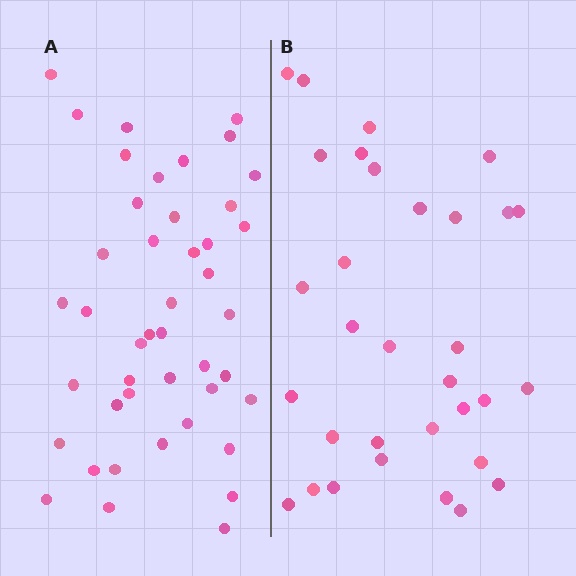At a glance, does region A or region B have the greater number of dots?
Region A (the left region) has more dots.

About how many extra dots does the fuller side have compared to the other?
Region A has roughly 12 or so more dots than region B.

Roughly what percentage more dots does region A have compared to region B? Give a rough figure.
About 40% more.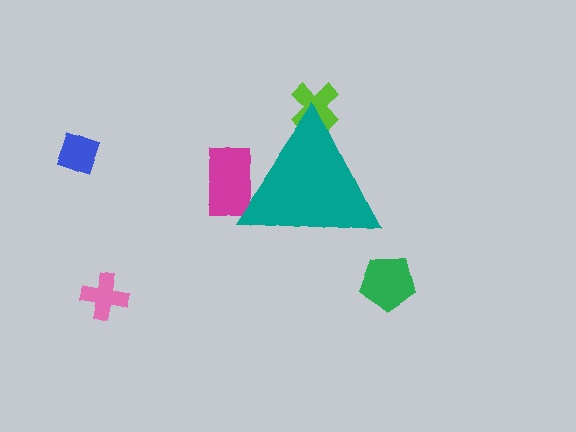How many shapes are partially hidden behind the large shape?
2 shapes are partially hidden.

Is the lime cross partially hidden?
Yes, the lime cross is partially hidden behind the teal triangle.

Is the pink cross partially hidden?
No, the pink cross is fully visible.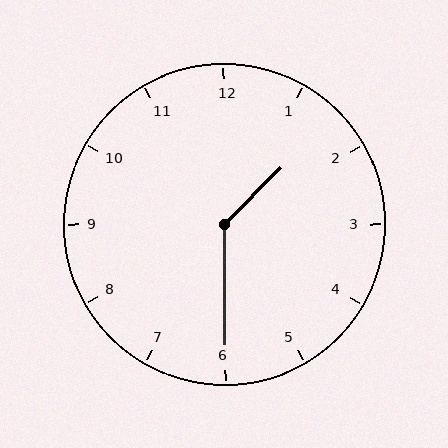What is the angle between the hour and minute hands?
Approximately 135 degrees.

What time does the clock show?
1:30.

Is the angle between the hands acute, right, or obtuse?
It is obtuse.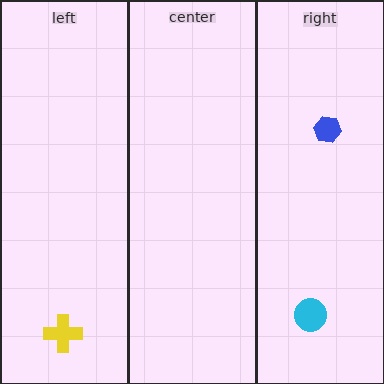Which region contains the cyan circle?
The right region.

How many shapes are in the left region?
1.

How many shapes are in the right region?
2.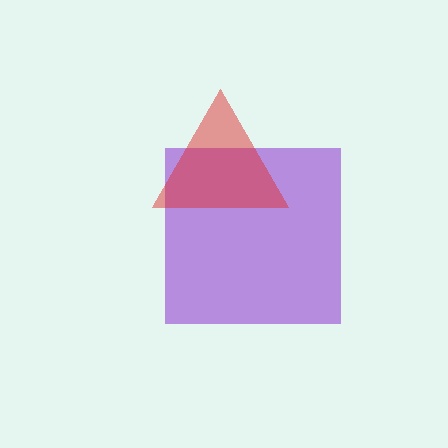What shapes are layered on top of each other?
The layered shapes are: a purple square, a red triangle.